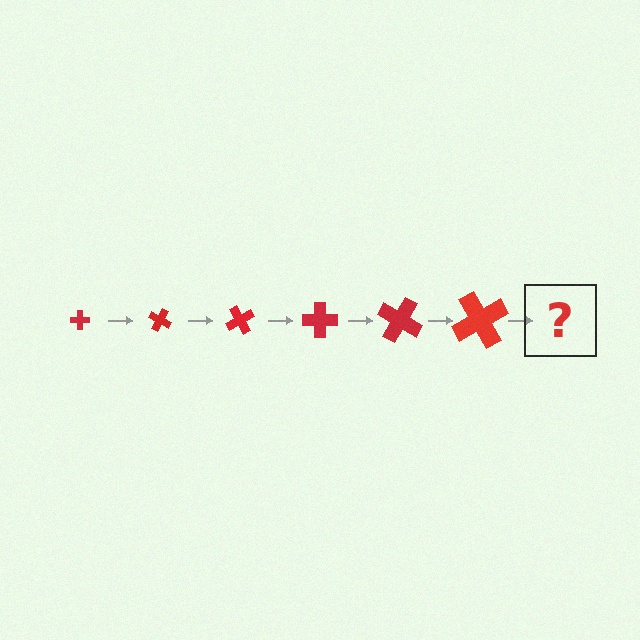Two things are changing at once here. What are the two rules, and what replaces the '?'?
The two rules are that the cross grows larger each step and it rotates 30 degrees each step. The '?' should be a cross, larger than the previous one and rotated 180 degrees from the start.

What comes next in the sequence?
The next element should be a cross, larger than the previous one and rotated 180 degrees from the start.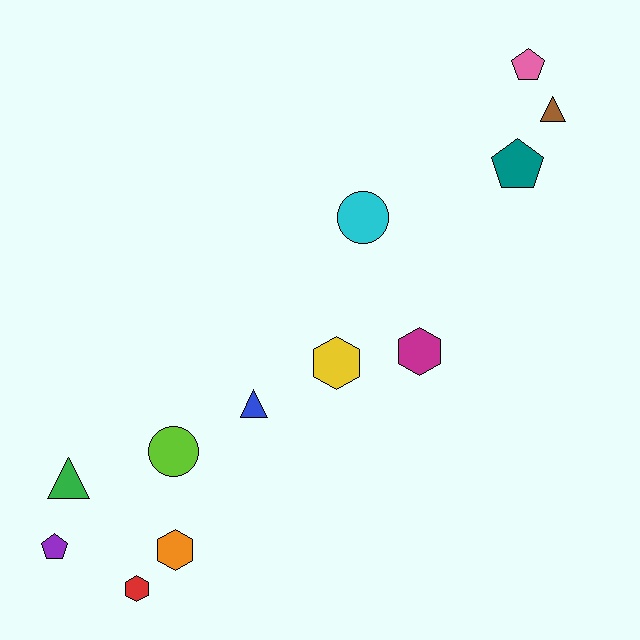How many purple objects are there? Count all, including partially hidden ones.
There is 1 purple object.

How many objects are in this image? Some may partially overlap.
There are 12 objects.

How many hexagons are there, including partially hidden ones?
There are 4 hexagons.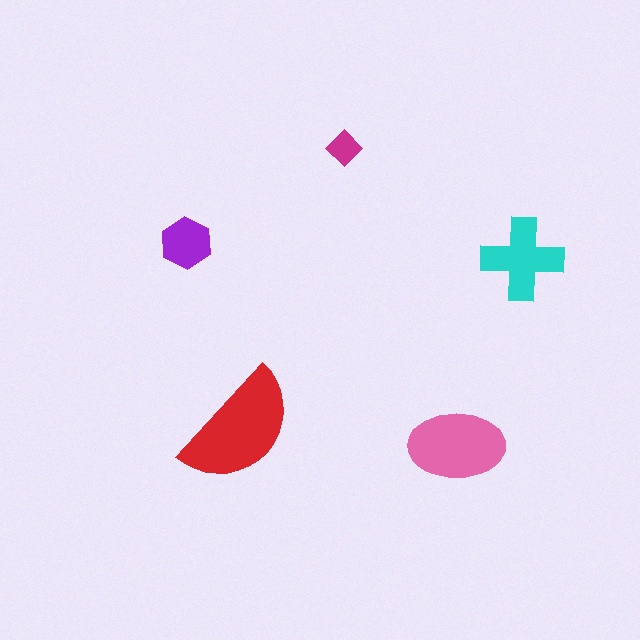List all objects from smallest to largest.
The magenta diamond, the purple hexagon, the cyan cross, the pink ellipse, the red semicircle.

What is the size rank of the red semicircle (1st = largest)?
1st.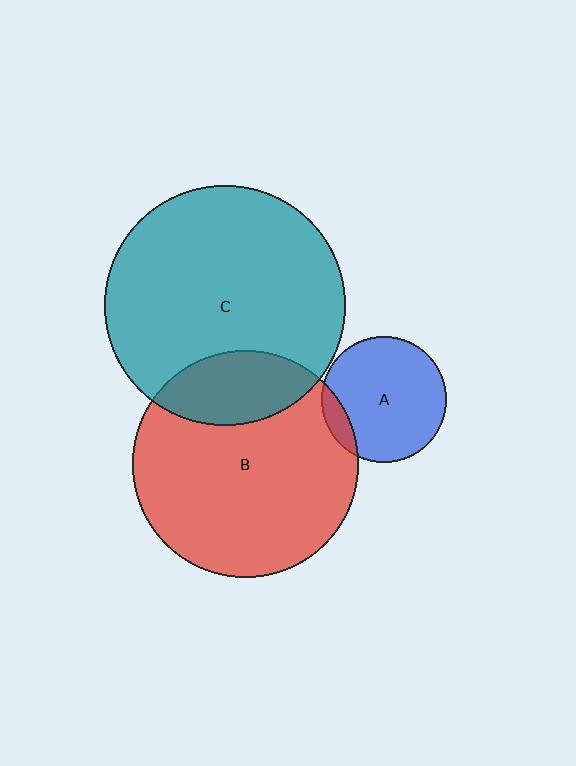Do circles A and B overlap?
Yes.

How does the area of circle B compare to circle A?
Approximately 3.2 times.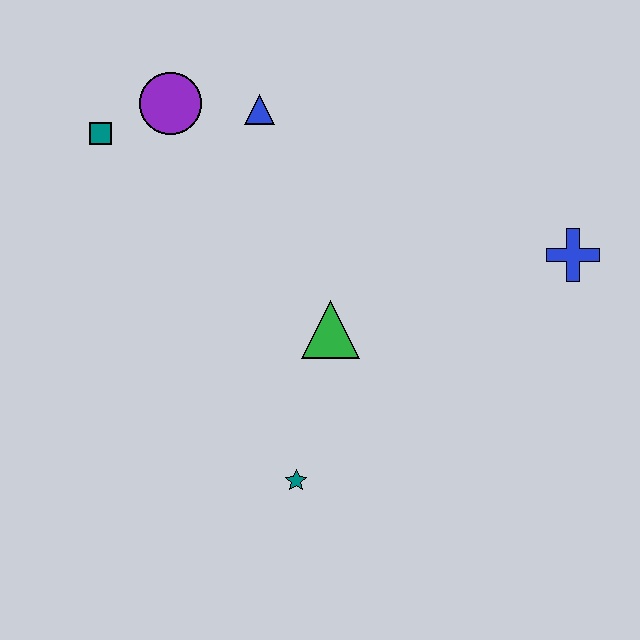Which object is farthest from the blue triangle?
The teal star is farthest from the blue triangle.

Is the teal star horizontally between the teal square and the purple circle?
No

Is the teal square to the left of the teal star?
Yes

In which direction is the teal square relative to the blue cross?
The teal square is to the left of the blue cross.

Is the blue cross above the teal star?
Yes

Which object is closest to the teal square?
The purple circle is closest to the teal square.